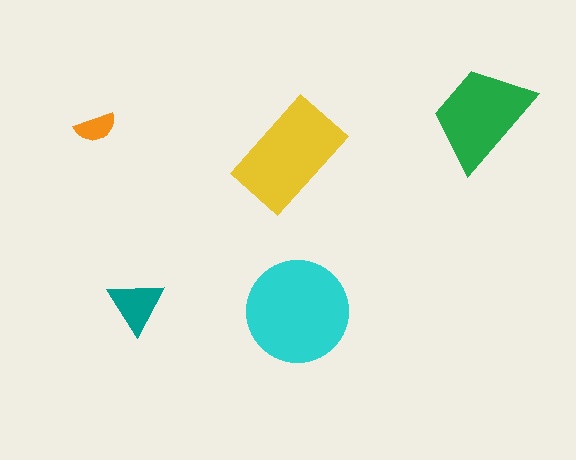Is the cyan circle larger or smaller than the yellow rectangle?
Larger.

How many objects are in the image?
There are 5 objects in the image.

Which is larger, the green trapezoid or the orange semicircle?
The green trapezoid.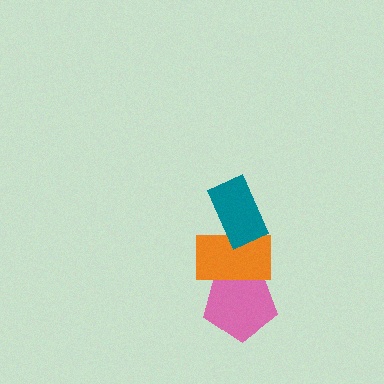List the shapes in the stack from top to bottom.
From top to bottom: the teal rectangle, the orange rectangle, the pink pentagon.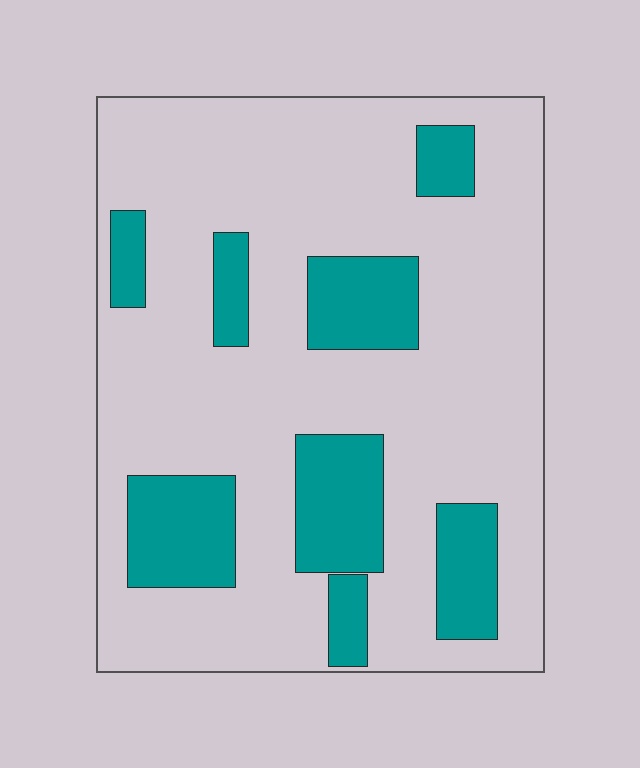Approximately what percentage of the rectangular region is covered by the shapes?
Approximately 25%.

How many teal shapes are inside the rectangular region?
8.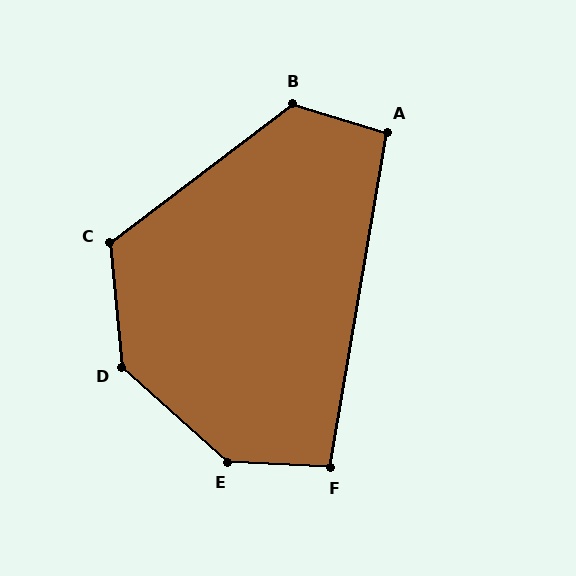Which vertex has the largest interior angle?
E, at approximately 141 degrees.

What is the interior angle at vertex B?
Approximately 126 degrees (obtuse).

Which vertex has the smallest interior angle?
F, at approximately 97 degrees.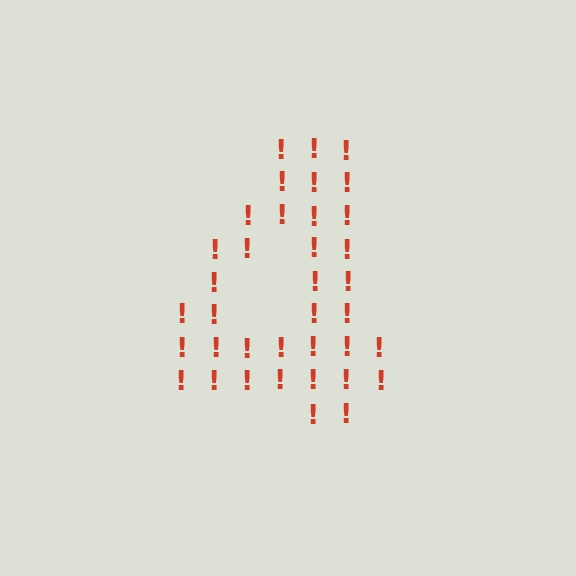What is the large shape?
The large shape is the digit 4.